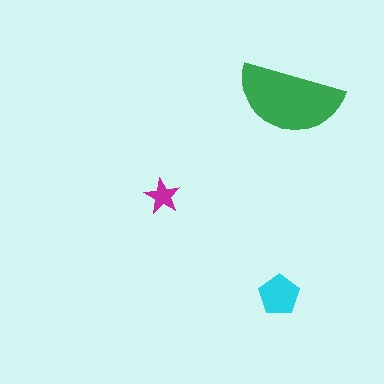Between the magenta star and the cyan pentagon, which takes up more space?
The cyan pentagon.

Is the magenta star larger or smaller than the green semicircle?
Smaller.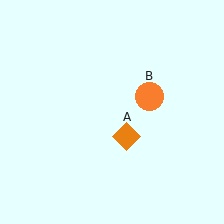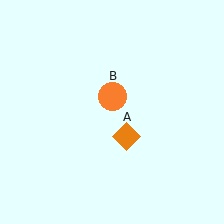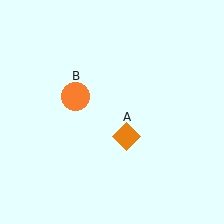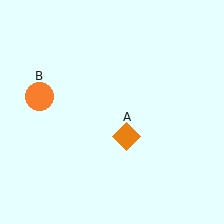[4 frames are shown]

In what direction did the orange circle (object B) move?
The orange circle (object B) moved left.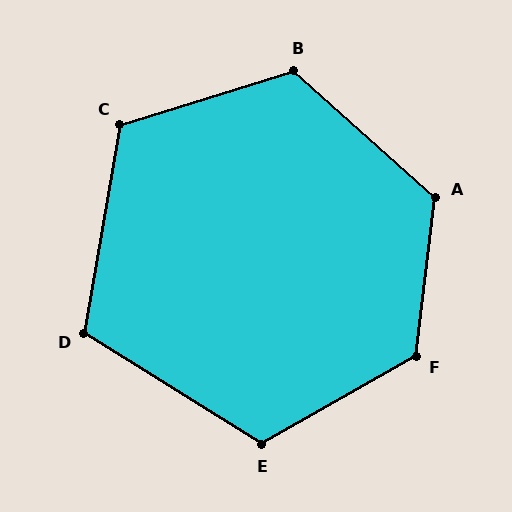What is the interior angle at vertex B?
Approximately 121 degrees (obtuse).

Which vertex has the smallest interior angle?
D, at approximately 112 degrees.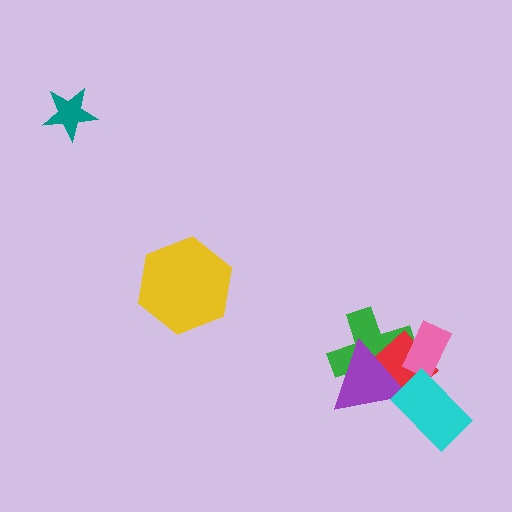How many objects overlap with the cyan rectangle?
2 objects overlap with the cyan rectangle.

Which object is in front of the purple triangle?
The cyan rectangle is in front of the purple triangle.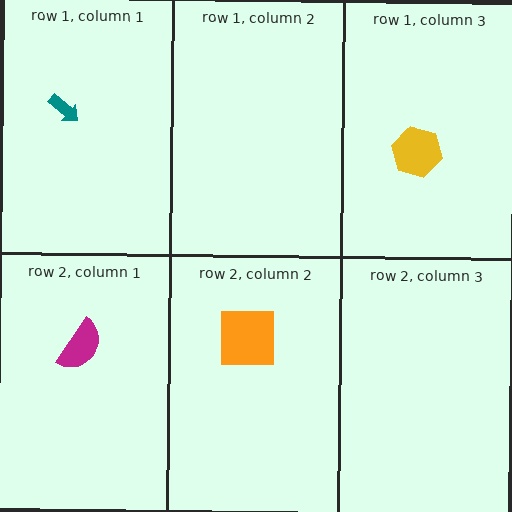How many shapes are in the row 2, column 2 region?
1.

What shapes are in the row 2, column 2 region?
The orange square.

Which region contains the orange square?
The row 2, column 2 region.